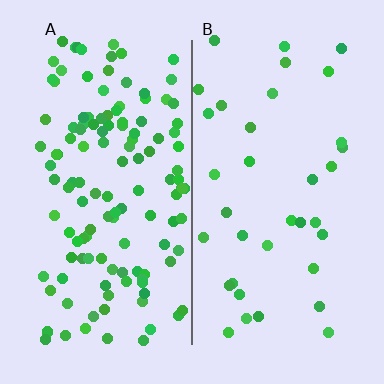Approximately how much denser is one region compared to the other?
Approximately 3.6× — region A over region B.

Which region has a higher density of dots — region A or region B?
A (the left).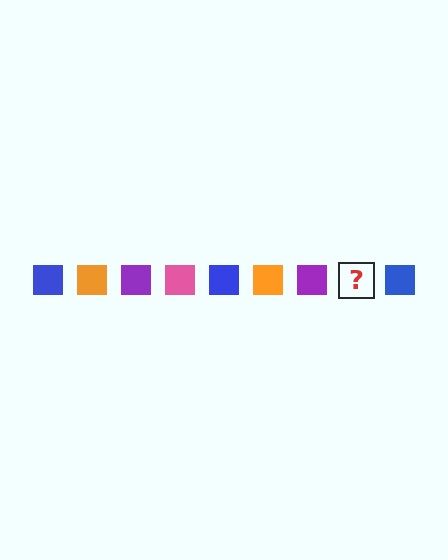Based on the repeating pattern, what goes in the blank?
The blank should be a pink square.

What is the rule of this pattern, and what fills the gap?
The rule is that the pattern cycles through blue, orange, purple, pink squares. The gap should be filled with a pink square.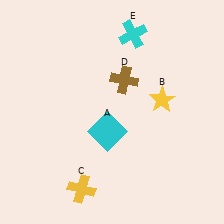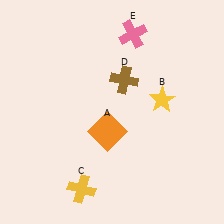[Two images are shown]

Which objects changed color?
A changed from cyan to orange. E changed from cyan to pink.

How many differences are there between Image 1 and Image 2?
There are 2 differences between the two images.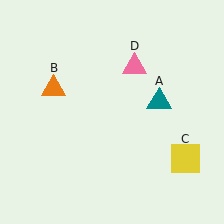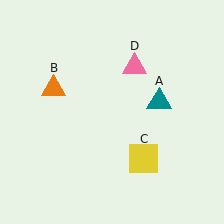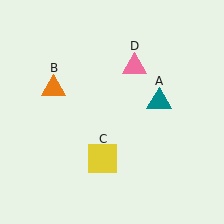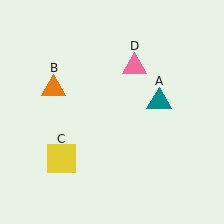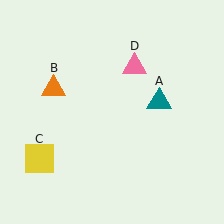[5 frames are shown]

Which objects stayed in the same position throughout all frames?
Teal triangle (object A) and orange triangle (object B) and pink triangle (object D) remained stationary.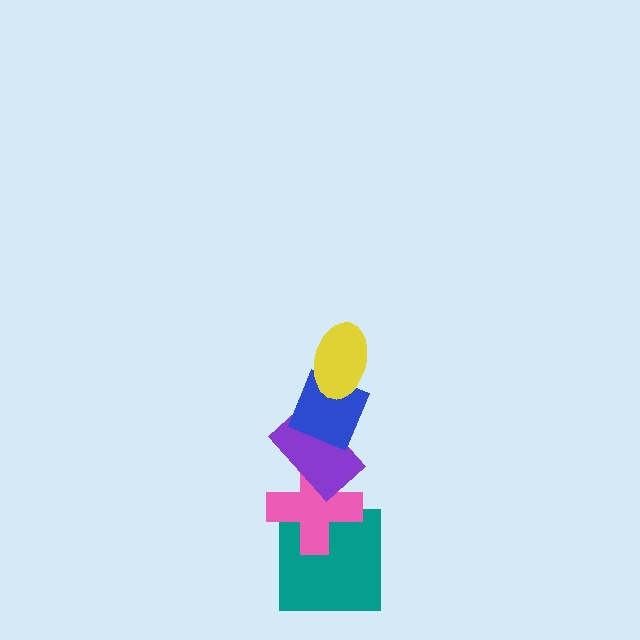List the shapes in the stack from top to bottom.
From top to bottom: the yellow ellipse, the blue diamond, the purple rectangle, the pink cross, the teal square.